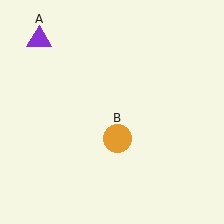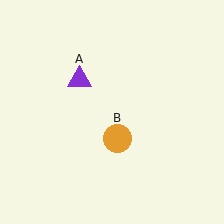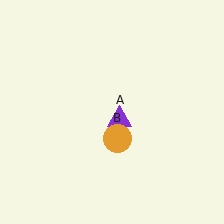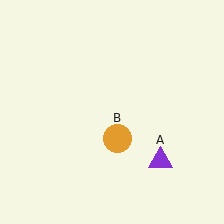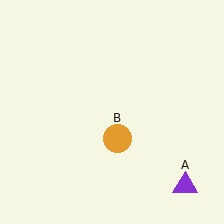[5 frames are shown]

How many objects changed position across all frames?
1 object changed position: purple triangle (object A).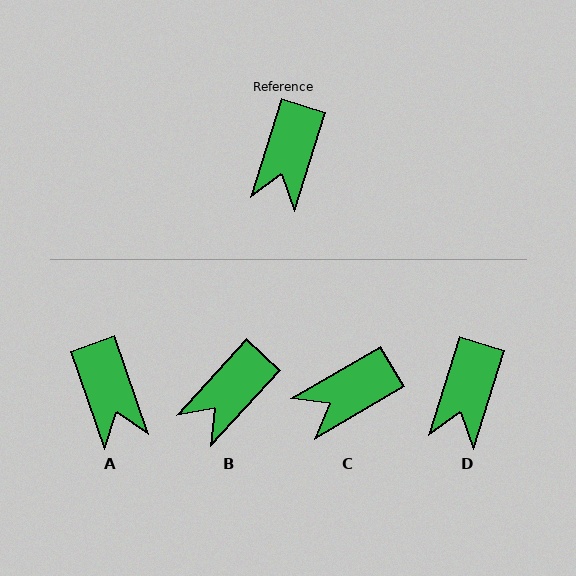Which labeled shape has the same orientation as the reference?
D.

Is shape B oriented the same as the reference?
No, it is off by about 25 degrees.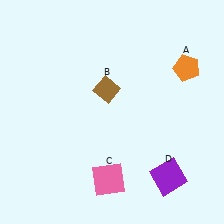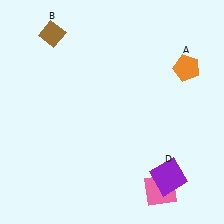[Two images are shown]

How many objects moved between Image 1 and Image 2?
2 objects moved between the two images.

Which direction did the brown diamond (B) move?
The brown diamond (B) moved up.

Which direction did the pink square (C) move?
The pink square (C) moved right.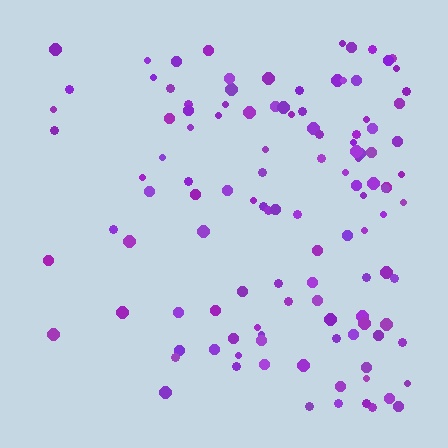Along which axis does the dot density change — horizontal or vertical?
Horizontal.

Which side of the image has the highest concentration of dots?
The right.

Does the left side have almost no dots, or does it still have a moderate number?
Still a moderate number, just noticeably fewer than the right.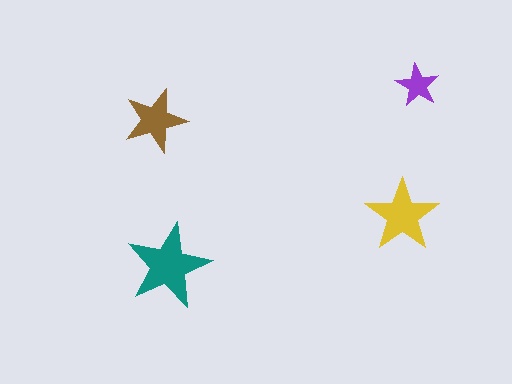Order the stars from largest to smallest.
the teal one, the yellow one, the brown one, the purple one.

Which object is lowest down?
The teal star is bottommost.